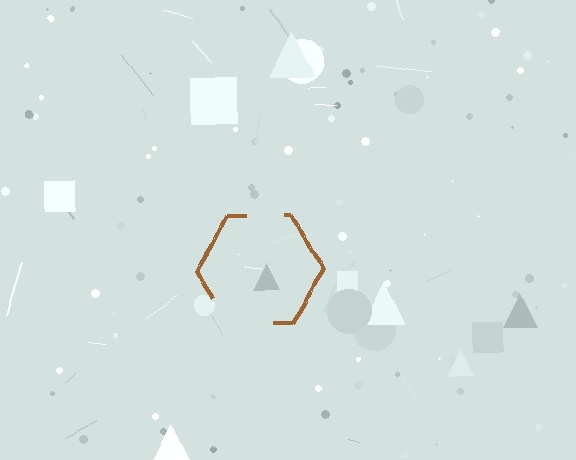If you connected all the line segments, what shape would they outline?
They would outline a hexagon.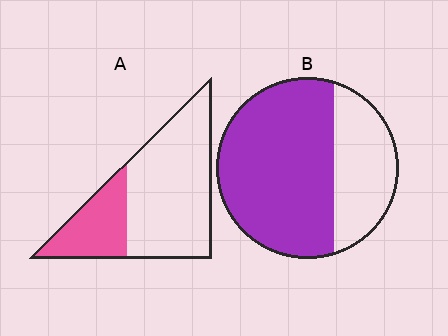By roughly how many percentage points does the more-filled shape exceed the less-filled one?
By roughly 40 percentage points (B over A).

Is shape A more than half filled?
No.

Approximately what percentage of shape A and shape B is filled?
A is approximately 30% and B is approximately 70%.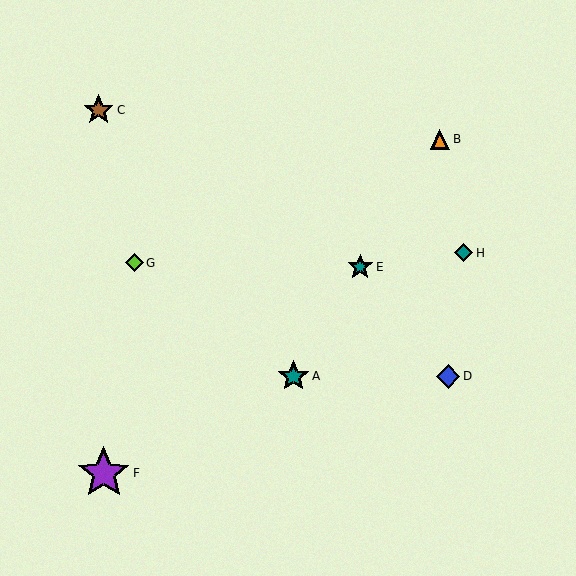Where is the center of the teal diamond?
The center of the teal diamond is at (464, 253).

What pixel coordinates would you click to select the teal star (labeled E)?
Click at (360, 267) to select the teal star E.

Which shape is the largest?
The purple star (labeled F) is the largest.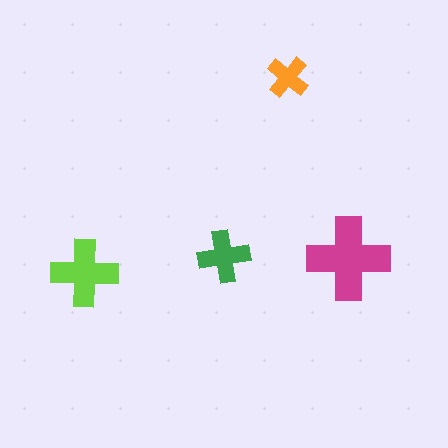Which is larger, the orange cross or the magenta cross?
The magenta one.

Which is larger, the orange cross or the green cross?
The green one.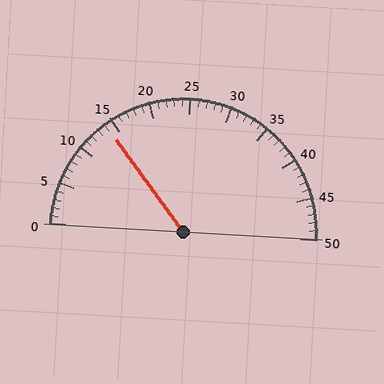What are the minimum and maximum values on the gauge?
The gauge ranges from 0 to 50.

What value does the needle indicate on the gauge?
The needle indicates approximately 14.